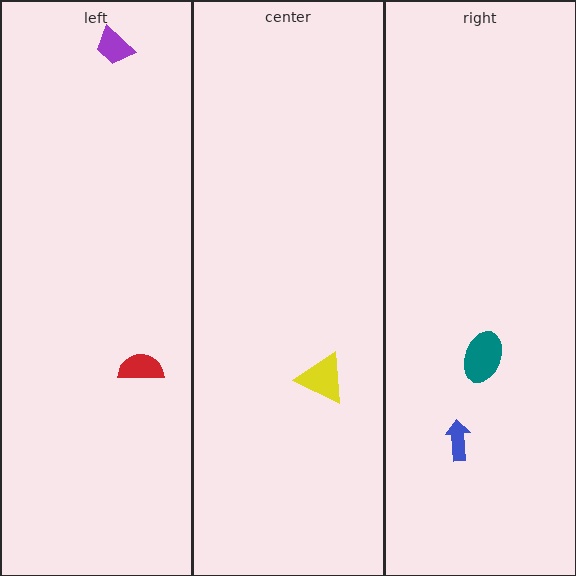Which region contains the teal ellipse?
The right region.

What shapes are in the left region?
The purple trapezoid, the red semicircle.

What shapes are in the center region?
The yellow triangle.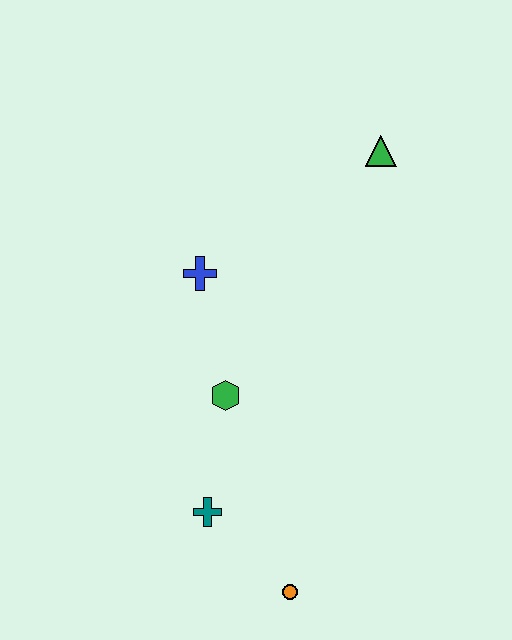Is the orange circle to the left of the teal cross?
No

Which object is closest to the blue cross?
The green hexagon is closest to the blue cross.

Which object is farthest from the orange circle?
The green triangle is farthest from the orange circle.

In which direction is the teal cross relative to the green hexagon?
The teal cross is below the green hexagon.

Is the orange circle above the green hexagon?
No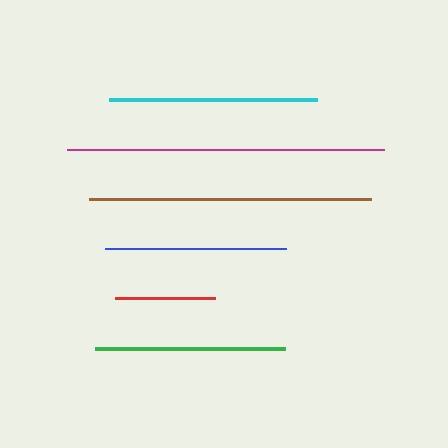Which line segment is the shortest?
The red line is the shortest at approximately 100 pixels.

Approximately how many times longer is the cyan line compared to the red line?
The cyan line is approximately 2.1 times the length of the red line.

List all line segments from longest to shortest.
From longest to shortest: magenta, brown, cyan, green, blue, red.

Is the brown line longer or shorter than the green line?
The brown line is longer than the green line.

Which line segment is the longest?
The magenta line is the longest at approximately 317 pixels.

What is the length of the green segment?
The green segment is approximately 190 pixels long.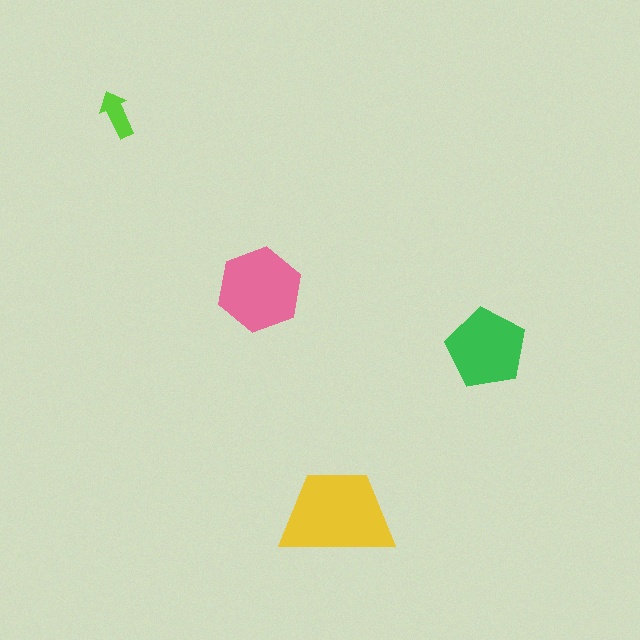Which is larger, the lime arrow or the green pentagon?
The green pentagon.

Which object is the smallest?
The lime arrow.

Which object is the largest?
The yellow trapezoid.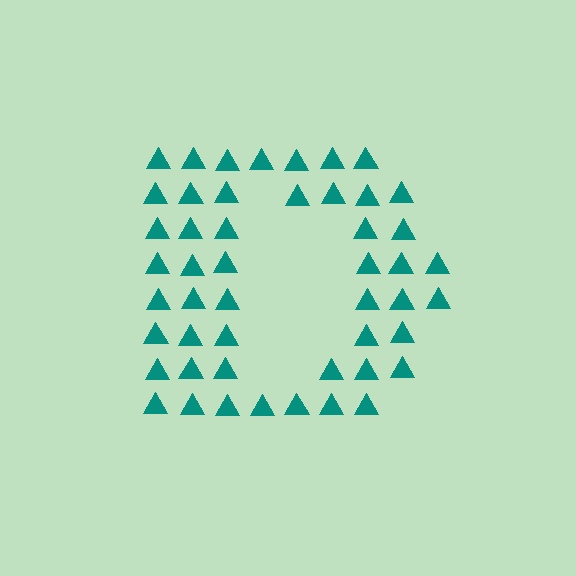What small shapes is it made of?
It is made of small triangles.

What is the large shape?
The large shape is the letter D.